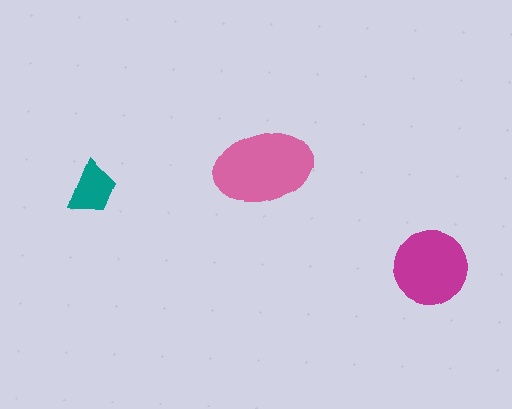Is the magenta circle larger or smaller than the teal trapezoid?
Larger.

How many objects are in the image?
There are 3 objects in the image.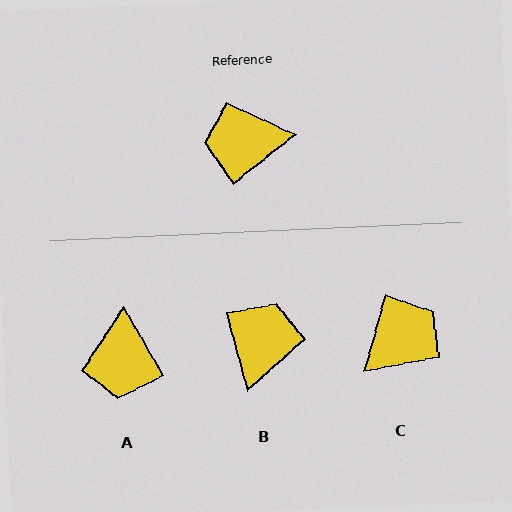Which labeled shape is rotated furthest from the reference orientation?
C, about 144 degrees away.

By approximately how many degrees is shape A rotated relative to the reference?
Approximately 82 degrees counter-clockwise.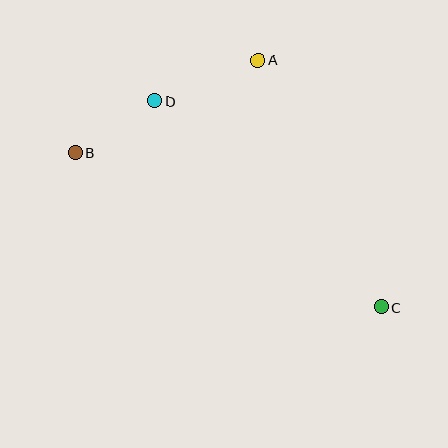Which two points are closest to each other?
Points B and D are closest to each other.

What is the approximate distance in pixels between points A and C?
The distance between A and C is approximately 276 pixels.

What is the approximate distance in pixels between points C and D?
The distance between C and D is approximately 306 pixels.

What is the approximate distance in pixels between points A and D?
The distance between A and D is approximately 111 pixels.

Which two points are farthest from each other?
Points B and C are farthest from each other.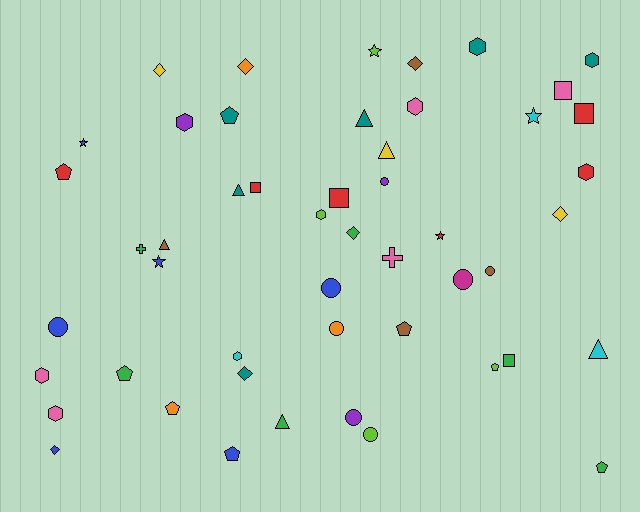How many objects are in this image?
There are 50 objects.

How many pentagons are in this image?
There are 8 pentagons.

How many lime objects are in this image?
There are 4 lime objects.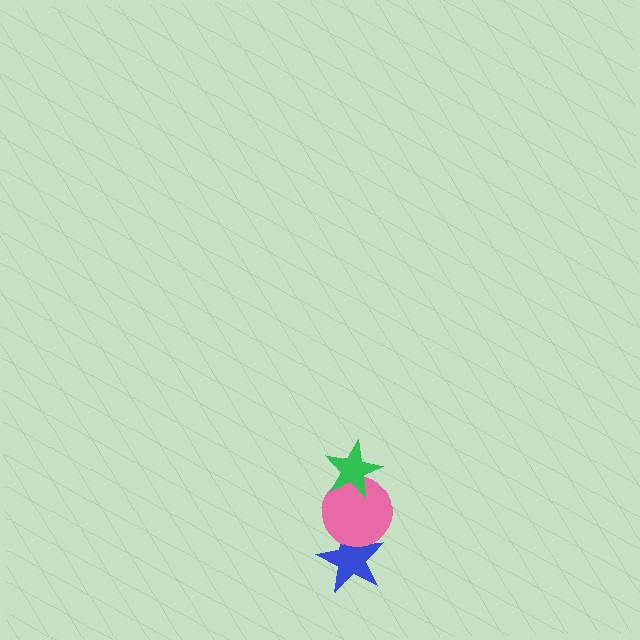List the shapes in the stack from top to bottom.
From top to bottom: the green star, the pink circle, the blue star.